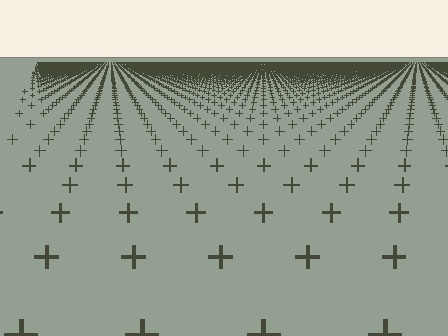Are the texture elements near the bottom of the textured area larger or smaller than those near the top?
Larger. Near the bottom, elements are closer to the viewer and appear at a bigger on-screen size.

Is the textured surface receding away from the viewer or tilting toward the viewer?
The surface is receding away from the viewer. Texture elements get smaller and denser toward the top.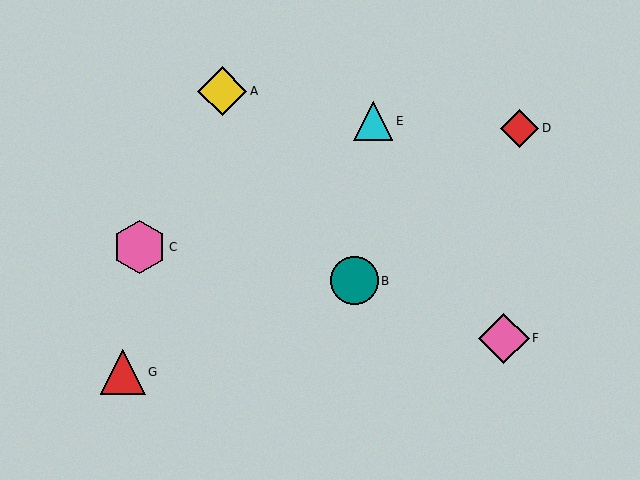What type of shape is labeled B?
Shape B is a teal circle.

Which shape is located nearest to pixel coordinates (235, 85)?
The yellow diamond (labeled A) at (222, 91) is nearest to that location.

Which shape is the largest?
The pink hexagon (labeled C) is the largest.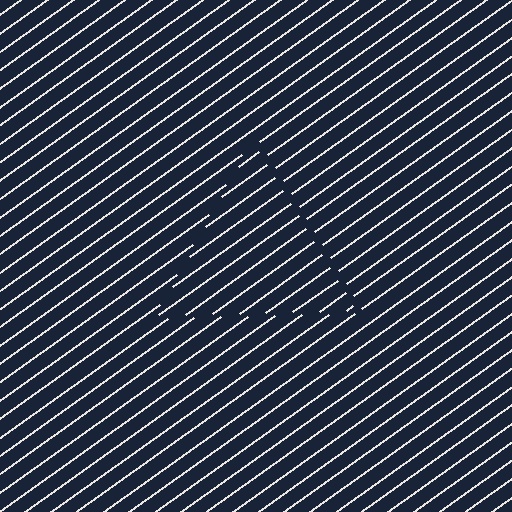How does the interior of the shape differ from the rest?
The interior of the shape contains the same grating, shifted by half a period — the contour is defined by the phase discontinuity where line-ends from the inner and outer gratings abut.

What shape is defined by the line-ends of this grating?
An illusory triangle. The interior of the shape contains the same grating, shifted by half a period — the contour is defined by the phase discontinuity where line-ends from the inner and outer gratings abut.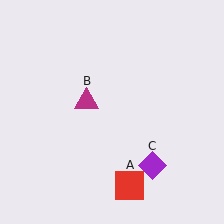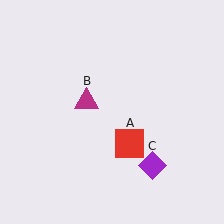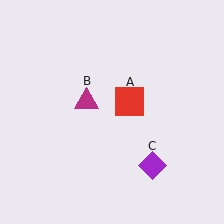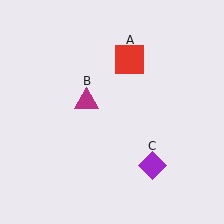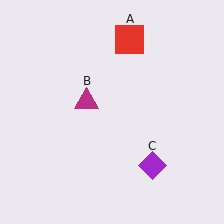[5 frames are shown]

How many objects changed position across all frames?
1 object changed position: red square (object A).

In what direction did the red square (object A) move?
The red square (object A) moved up.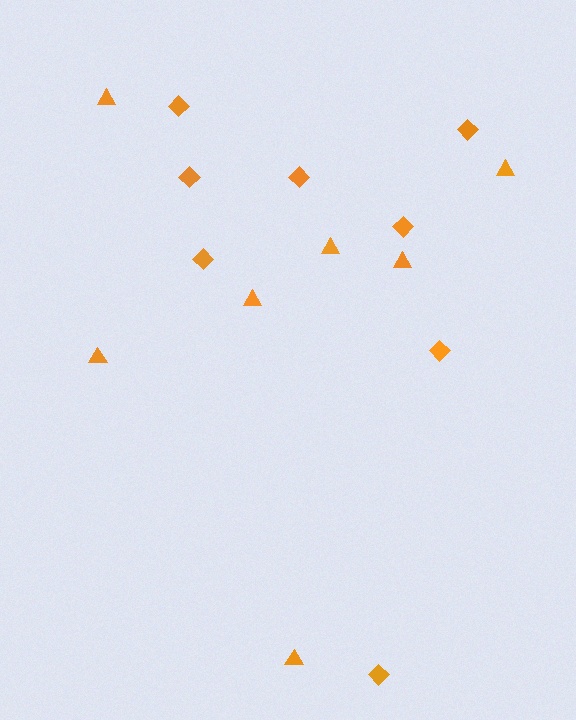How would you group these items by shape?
There are 2 groups: one group of diamonds (8) and one group of triangles (7).